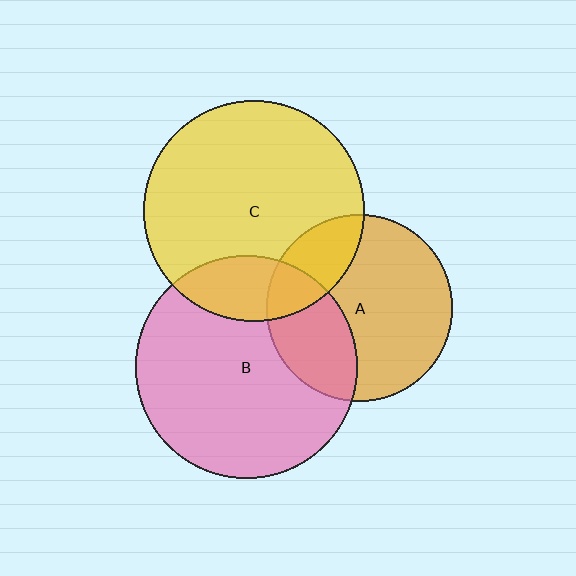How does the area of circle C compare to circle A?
Approximately 1.4 times.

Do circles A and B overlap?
Yes.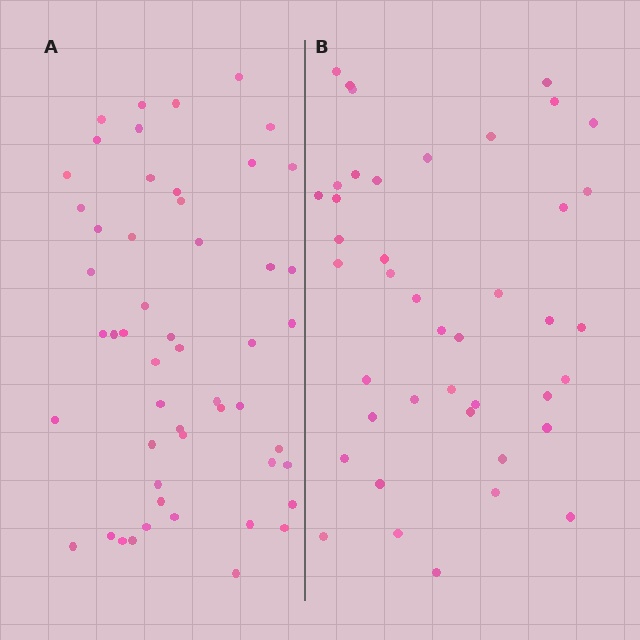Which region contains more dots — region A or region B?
Region A (the left region) has more dots.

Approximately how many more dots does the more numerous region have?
Region A has roughly 10 or so more dots than region B.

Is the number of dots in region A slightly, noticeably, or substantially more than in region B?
Region A has only slightly more — the two regions are fairly close. The ratio is roughly 1.2 to 1.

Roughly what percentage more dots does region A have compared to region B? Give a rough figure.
About 25% more.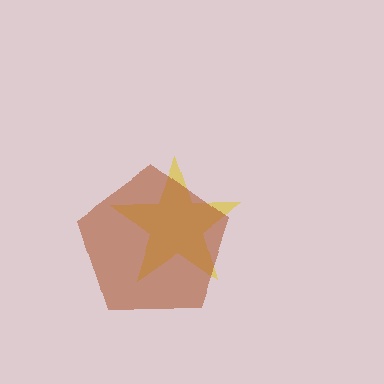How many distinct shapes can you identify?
There are 2 distinct shapes: a yellow star, a brown pentagon.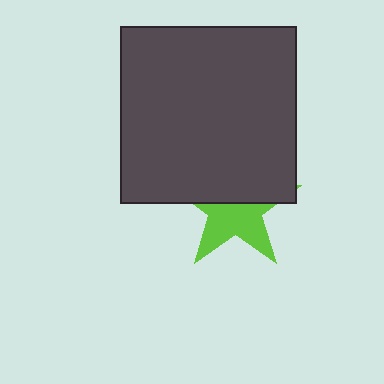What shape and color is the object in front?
The object in front is a dark gray square.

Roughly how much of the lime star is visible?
About half of it is visible (roughly 51%).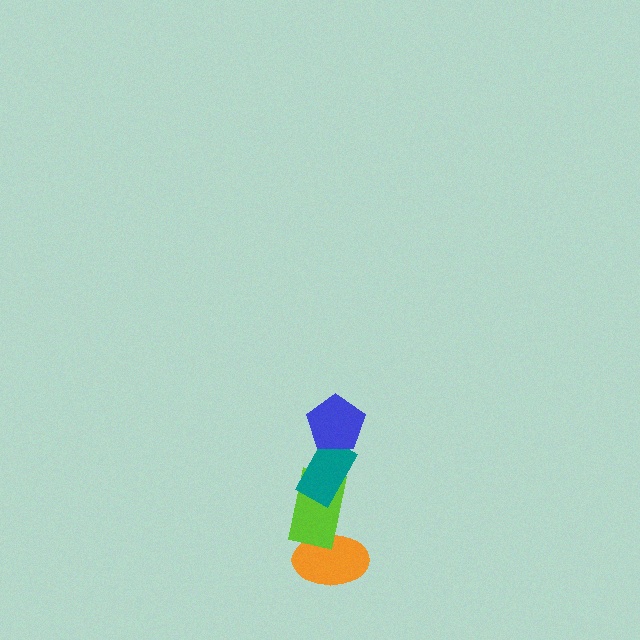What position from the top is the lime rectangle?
The lime rectangle is 3rd from the top.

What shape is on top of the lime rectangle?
The teal rectangle is on top of the lime rectangle.